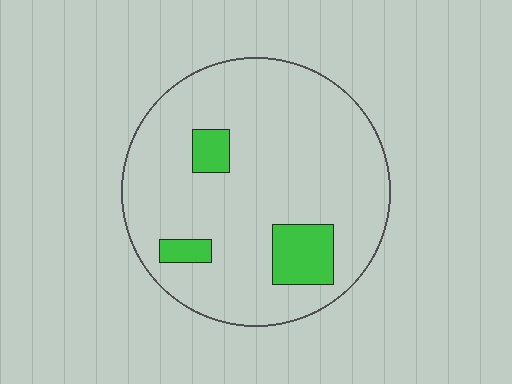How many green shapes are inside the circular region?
3.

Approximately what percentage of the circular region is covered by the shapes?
Approximately 10%.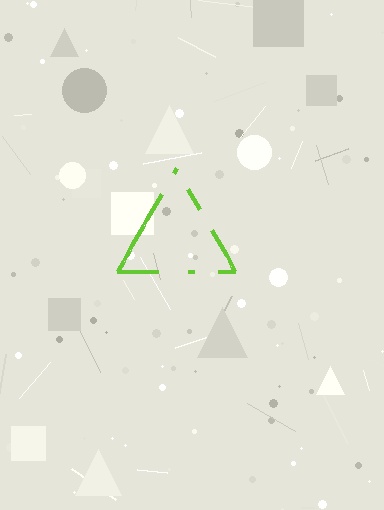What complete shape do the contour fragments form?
The contour fragments form a triangle.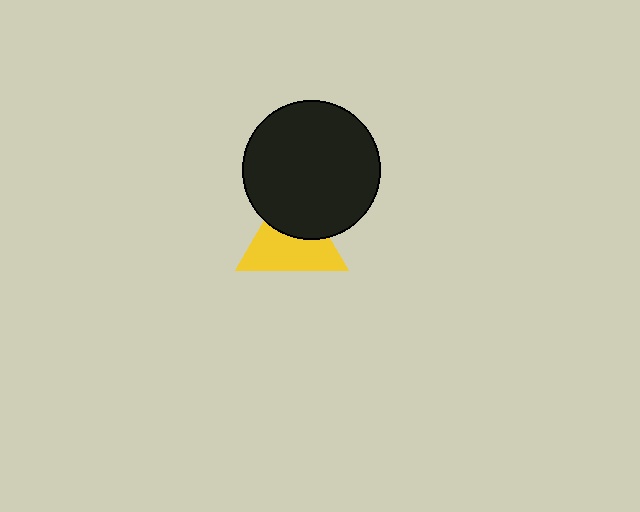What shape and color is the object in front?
The object in front is a black circle.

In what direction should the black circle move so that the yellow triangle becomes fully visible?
The black circle should move up. That is the shortest direction to clear the overlap and leave the yellow triangle fully visible.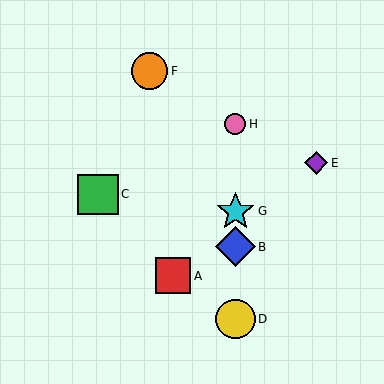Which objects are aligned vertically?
Objects B, D, G, H are aligned vertically.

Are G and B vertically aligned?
Yes, both are at x≈235.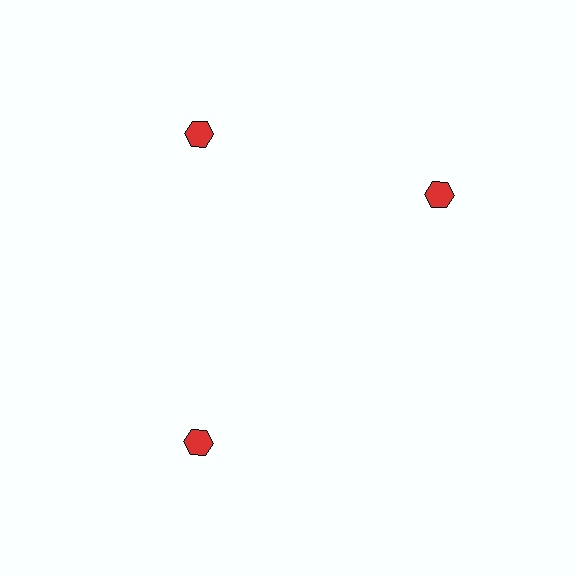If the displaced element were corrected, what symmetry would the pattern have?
It would have 3-fold rotational symmetry — the pattern would map onto itself every 120 degrees.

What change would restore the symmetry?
The symmetry would be restored by rotating it back into even spacing with its neighbors so that all 3 hexagons sit at equal angles and equal distance from the center.